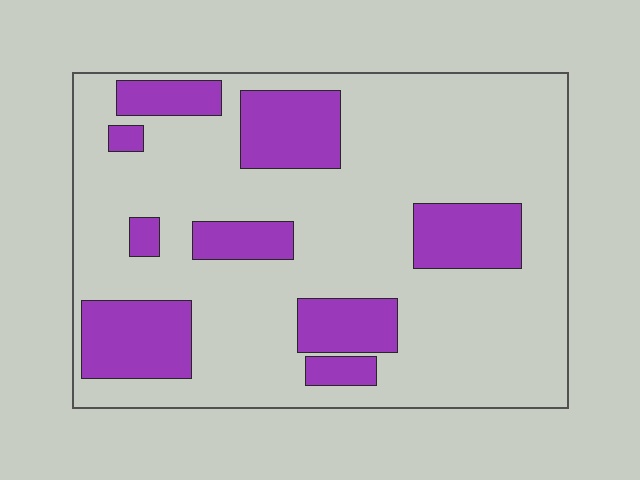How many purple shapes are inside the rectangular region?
9.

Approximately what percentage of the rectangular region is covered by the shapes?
Approximately 25%.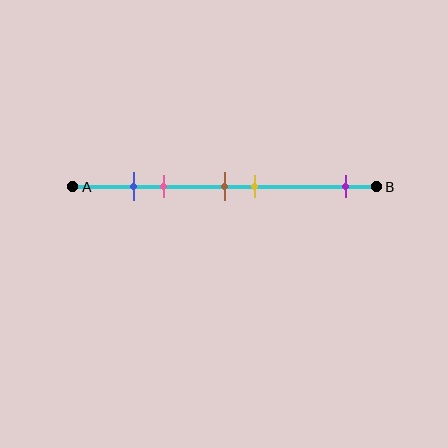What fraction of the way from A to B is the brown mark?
The brown mark is approximately 50% (0.5) of the way from A to B.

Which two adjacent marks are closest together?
The blue and pink marks are the closest adjacent pair.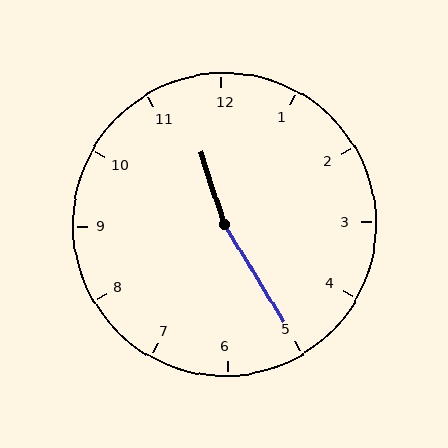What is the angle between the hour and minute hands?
Approximately 168 degrees.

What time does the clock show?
11:25.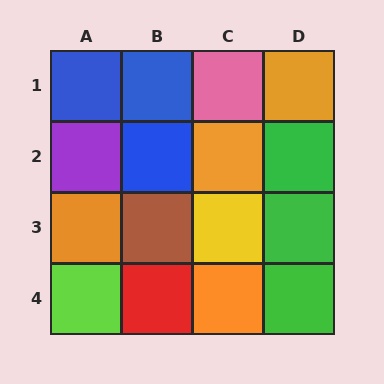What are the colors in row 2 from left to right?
Purple, blue, orange, green.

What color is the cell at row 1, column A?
Blue.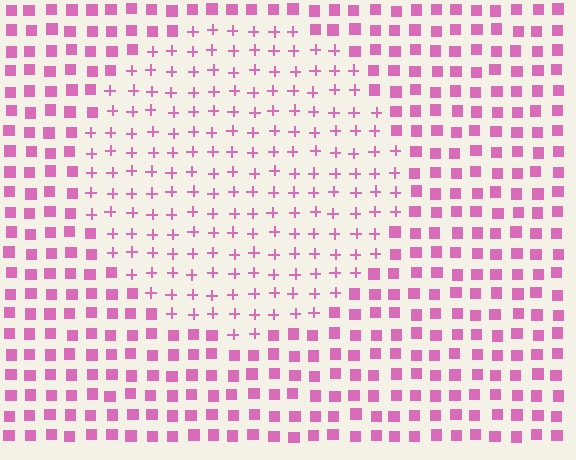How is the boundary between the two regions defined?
The boundary is defined by a change in element shape: plus signs inside vs. squares outside. All elements share the same color and spacing.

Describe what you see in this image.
The image is filled with small pink elements arranged in a uniform grid. A circle-shaped region contains plus signs, while the surrounding area contains squares. The boundary is defined purely by the change in element shape.